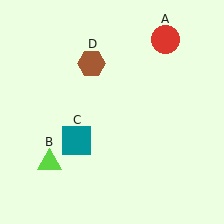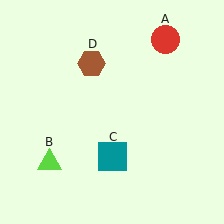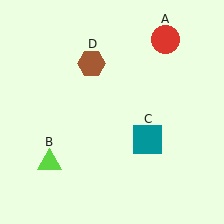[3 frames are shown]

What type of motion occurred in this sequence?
The teal square (object C) rotated counterclockwise around the center of the scene.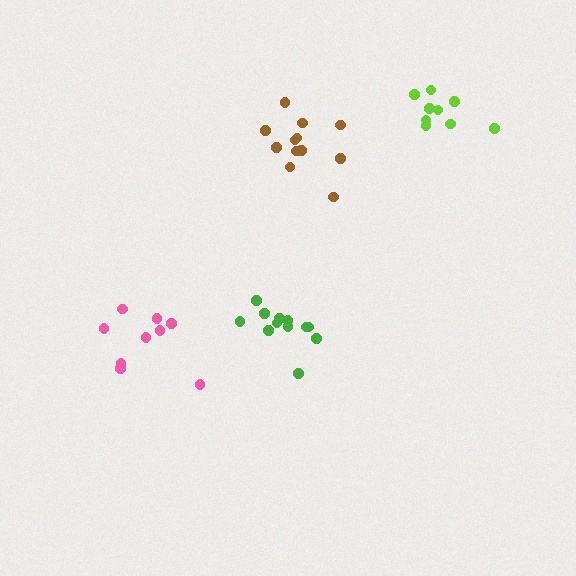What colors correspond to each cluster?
The clusters are colored: green, pink, lime, brown.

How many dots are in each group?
Group 1: 12 dots, Group 2: 9 dots, Group 3: 9 dots, Group 4: 12 dots (42 total).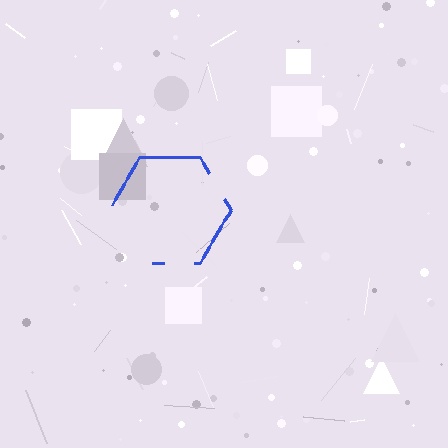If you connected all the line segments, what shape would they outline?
They would outline a hexagon.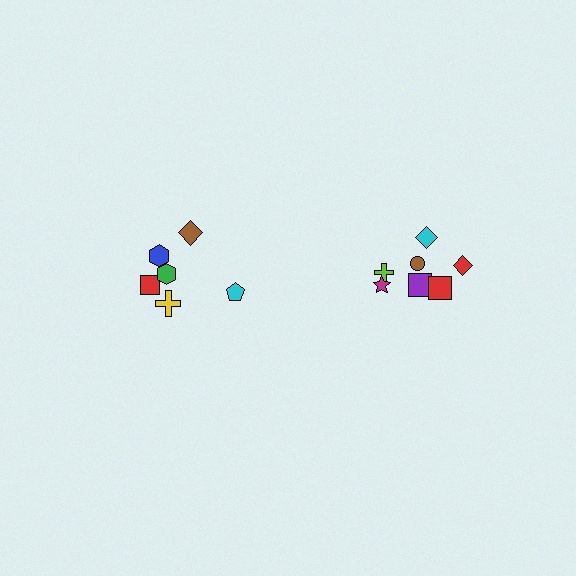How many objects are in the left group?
There are 6 objects.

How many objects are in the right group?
There are 8 objects.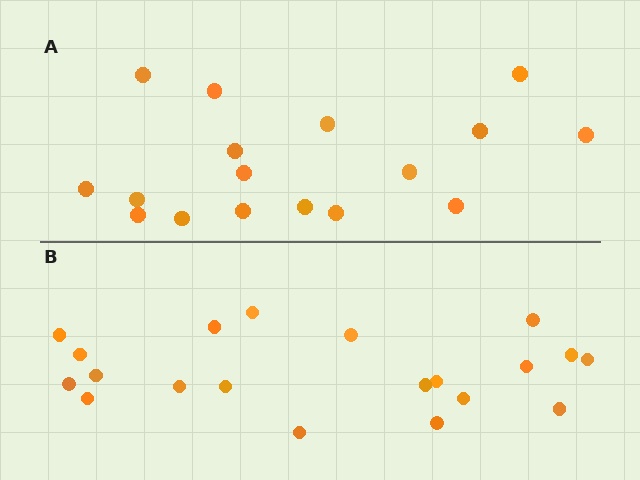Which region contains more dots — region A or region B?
Region B (the bottom region) has more dots.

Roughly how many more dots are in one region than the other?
Region B has just a few more — roughly 2 or 3 more dots than region A.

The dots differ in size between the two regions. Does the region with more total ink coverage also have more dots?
No. Region A has more total ink coverage because its dots are larger, but region B actually contains more individual dots. Total area can be misleading — the number of items is what matters here.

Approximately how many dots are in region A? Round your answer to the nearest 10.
About 20 dots. (The exact count is 17, which rounds to 20.)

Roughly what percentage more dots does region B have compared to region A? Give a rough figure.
About 20% more.